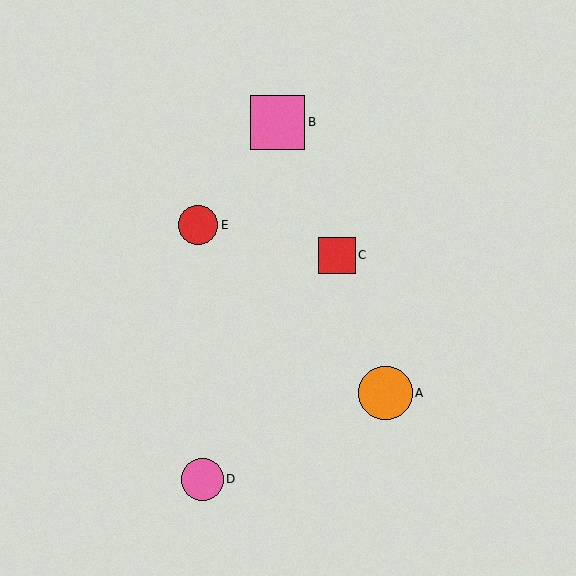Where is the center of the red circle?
The center of the red circle is at (198, 225).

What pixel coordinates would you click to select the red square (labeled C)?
Click at (337, 255) to select the red square C.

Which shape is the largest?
The pink square (labeled B) is the largest.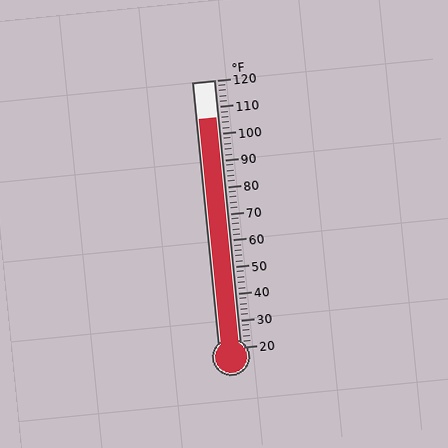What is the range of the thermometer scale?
The thermometer scale ranges from 20°F to 120°F.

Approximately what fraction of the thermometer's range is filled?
The thermometer is filled to approximately 85% of its range.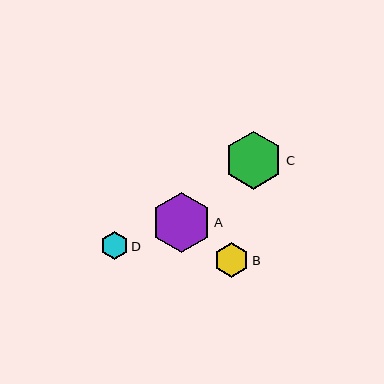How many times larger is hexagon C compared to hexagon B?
Hexagon C is approximately 1.7 times the size of hexagon B.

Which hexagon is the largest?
Hexagon A is the largest with a size of approximately 60 pixels.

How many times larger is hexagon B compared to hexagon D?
Hexagon B is approximately 1.3 times the size of hexagon D.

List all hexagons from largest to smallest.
From largest to smallest: A, C, B, D.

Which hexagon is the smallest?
Hexagon D is the smallest with a size of approximately 27 pixels.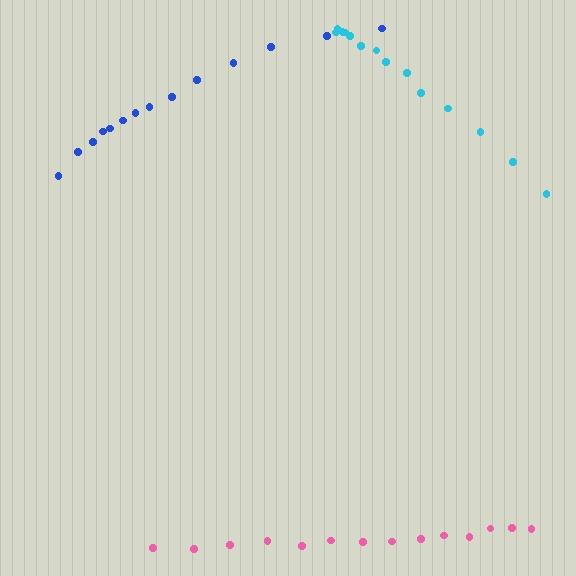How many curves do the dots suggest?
There are 3 distinct paths.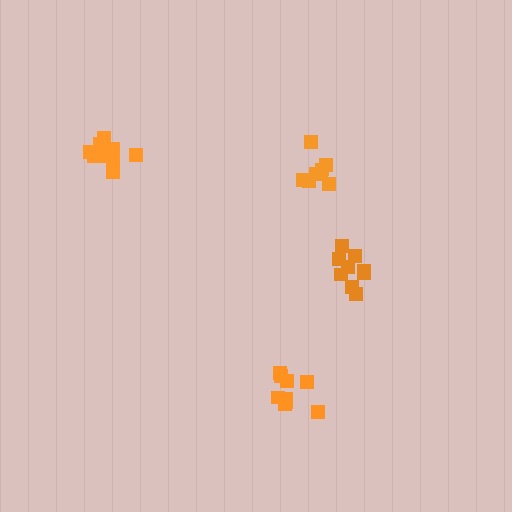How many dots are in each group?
Group 1: 13 dots, Group 2: 10 dots, Group 3: 9 dots, Group 4: 9 dots (41 total).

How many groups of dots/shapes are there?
There are 4 groups.